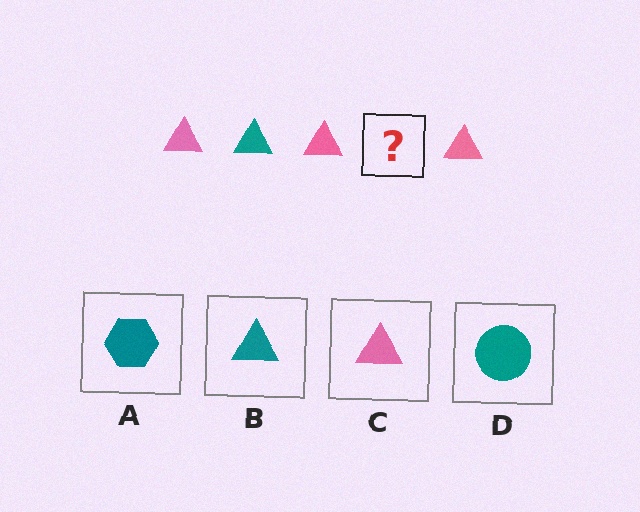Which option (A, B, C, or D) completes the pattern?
B.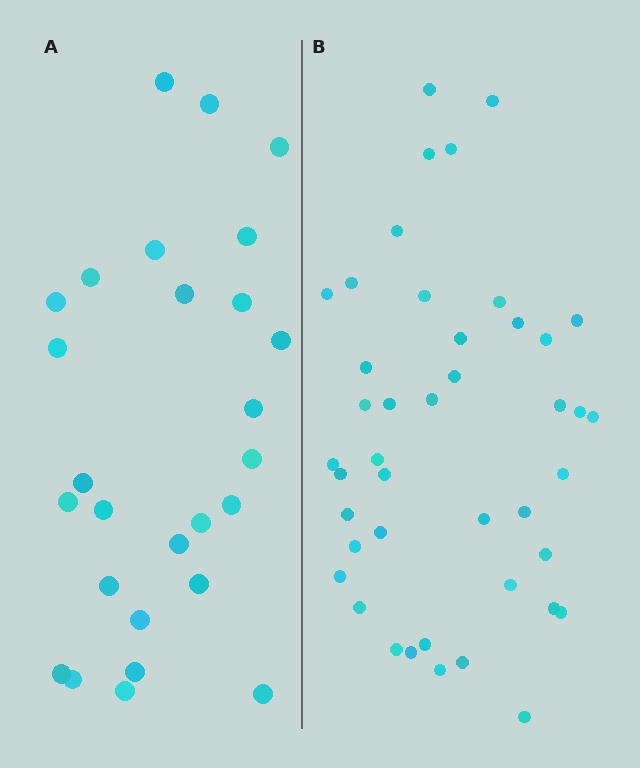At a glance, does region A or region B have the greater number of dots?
Region B (the right region) has more dots.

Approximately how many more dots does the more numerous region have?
Region B has approximately 15 more dots than region A.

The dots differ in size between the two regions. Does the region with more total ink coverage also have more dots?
No. Region A has more total ink coverage because its dots are larger, but region B actually contains more individual dots. Total area can be misleading — the number of items is what matters here.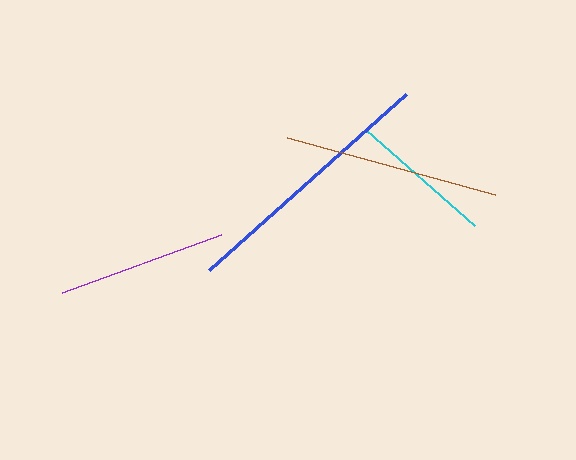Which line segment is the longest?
The blue line is the longest at approximately 264 pixels.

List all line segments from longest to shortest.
From longest to shortest: blue, brown, purple, cyan.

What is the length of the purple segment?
The purple segment is approximately 169 pixels long.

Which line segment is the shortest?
The cyan line is the shortest at approximately 145 pixels.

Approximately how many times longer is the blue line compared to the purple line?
The blue line is approximately 1.6 times the length of the purple line.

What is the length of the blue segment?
The blue segment is approximately 264 pixels long.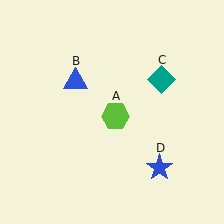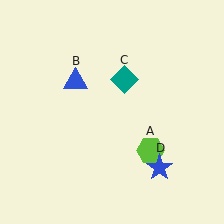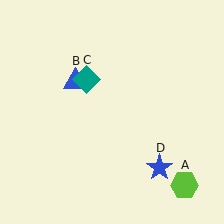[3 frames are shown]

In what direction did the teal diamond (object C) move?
The teal diamond (object C) moved left.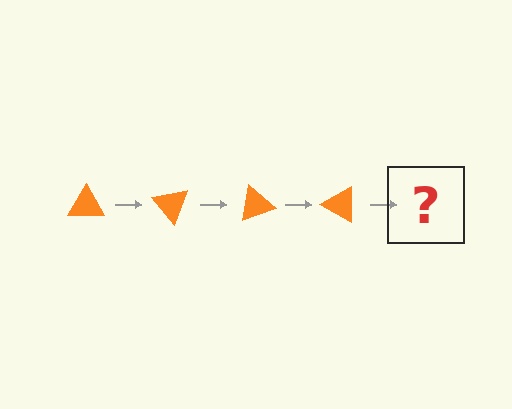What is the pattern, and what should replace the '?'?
The pattern is that the triangle rotates 50 degrees each step. The '?' should be an orange triangle rotated 200 degrees.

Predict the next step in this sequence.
The next step is an orange triangle rotated 200 degrees.